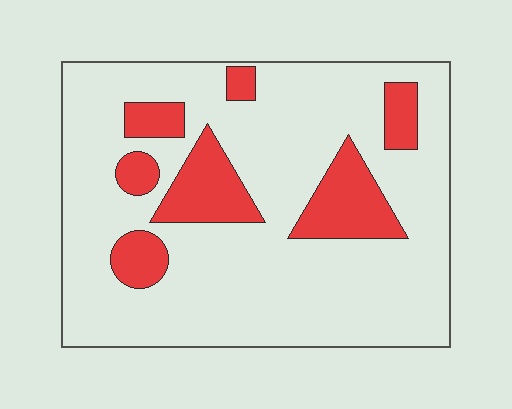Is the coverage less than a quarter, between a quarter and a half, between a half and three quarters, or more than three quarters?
Less than a quarter.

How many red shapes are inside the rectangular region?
7.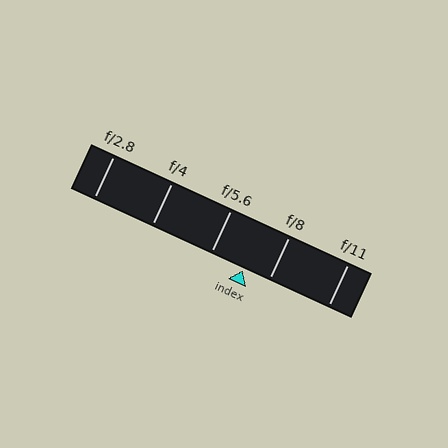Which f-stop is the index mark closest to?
The index mark is closest to f/8.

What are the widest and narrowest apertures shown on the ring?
The widest aperture shown is f/2.8 and the narrowest is f/11.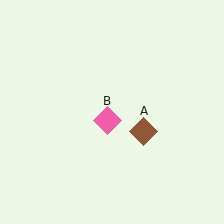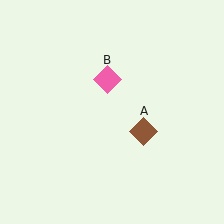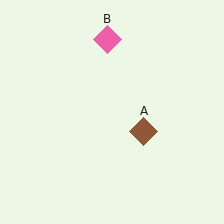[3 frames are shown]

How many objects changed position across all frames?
1 object changed position: pink diamond (object B).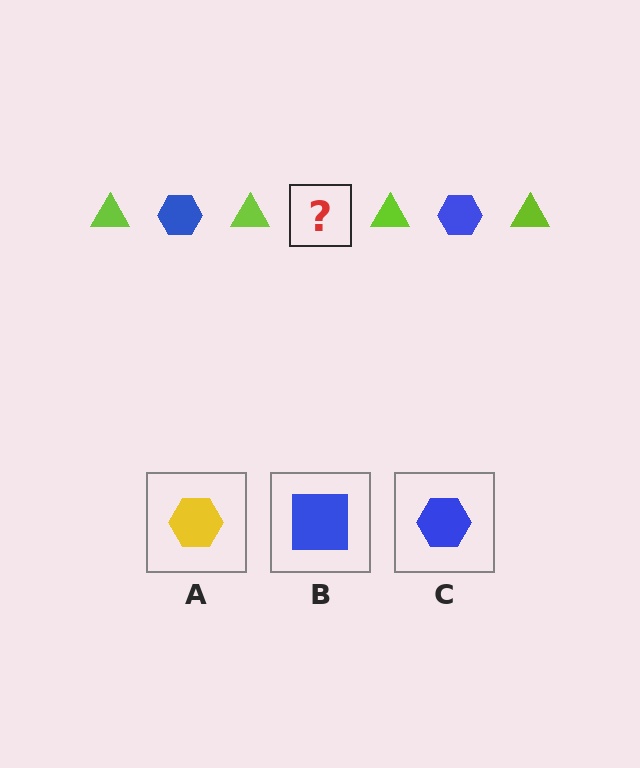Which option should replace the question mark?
Option C.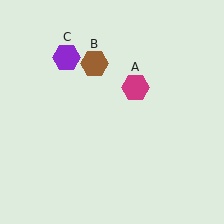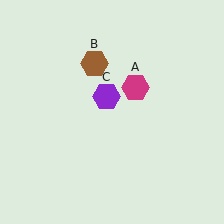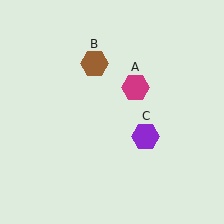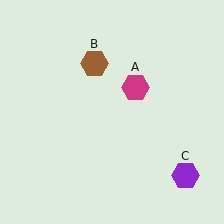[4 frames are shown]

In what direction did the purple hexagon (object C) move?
The purple hexagon (object C) moved down and to the right.